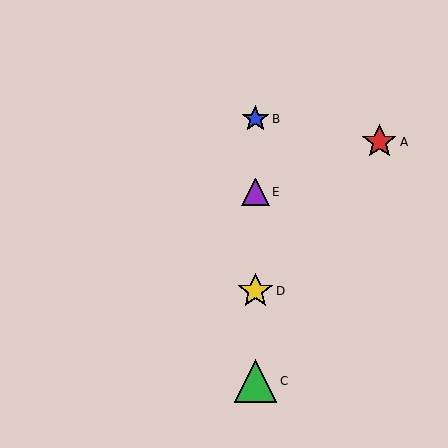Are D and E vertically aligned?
Yes, both are at x≈255.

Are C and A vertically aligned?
No, C is at x≈255 and A is at x≈379.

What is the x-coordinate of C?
Object C is at x≈255.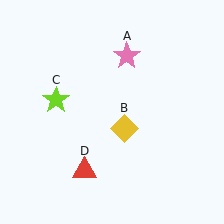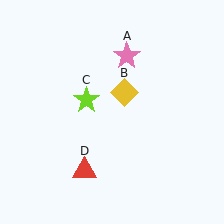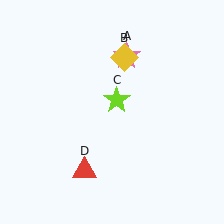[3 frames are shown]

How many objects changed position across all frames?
2 objects changed position: yellow diamond (object B), lime star (object C).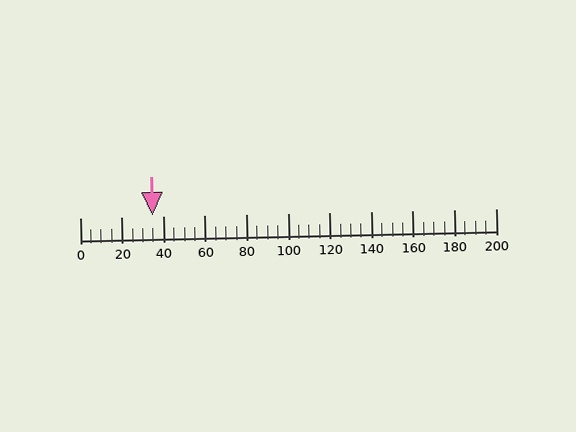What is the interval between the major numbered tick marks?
The major tick marks are spaced 20 units apart.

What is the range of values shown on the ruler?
The ruler shows values from 0 to 200.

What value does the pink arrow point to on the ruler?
The pink arrow points to approximately 35.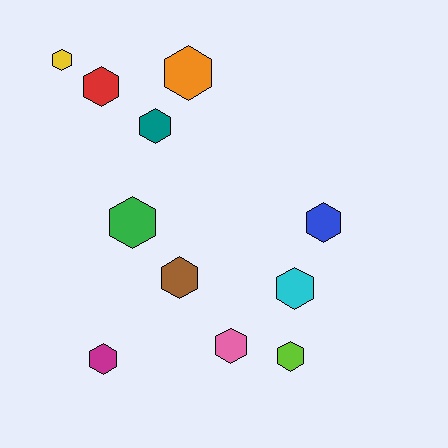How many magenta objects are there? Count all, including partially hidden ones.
There is 1 magenta object.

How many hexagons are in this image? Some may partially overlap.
There are 11 hexagons.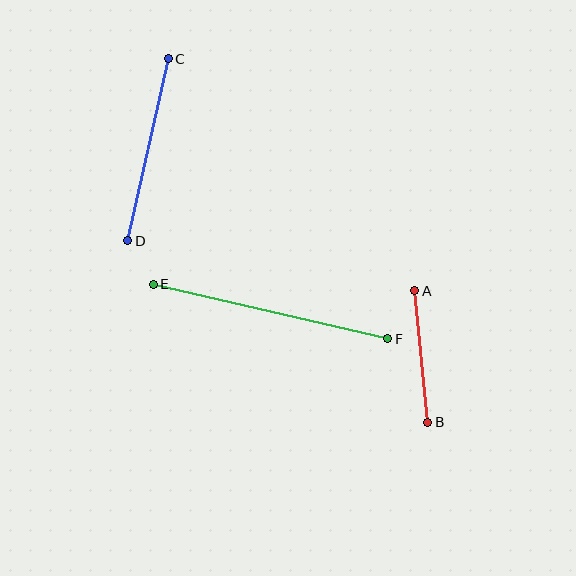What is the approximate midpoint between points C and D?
The midpoint is at approximately (148, 150) pixels.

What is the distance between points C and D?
The distance is approximately 186 pixels.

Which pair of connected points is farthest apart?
Points E and F are farthest apart.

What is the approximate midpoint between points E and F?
The midpoint is at approximately (271, 312) pixels.